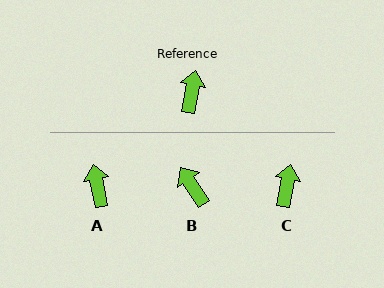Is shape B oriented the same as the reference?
No, it is off by about 44 degrees.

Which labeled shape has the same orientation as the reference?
C.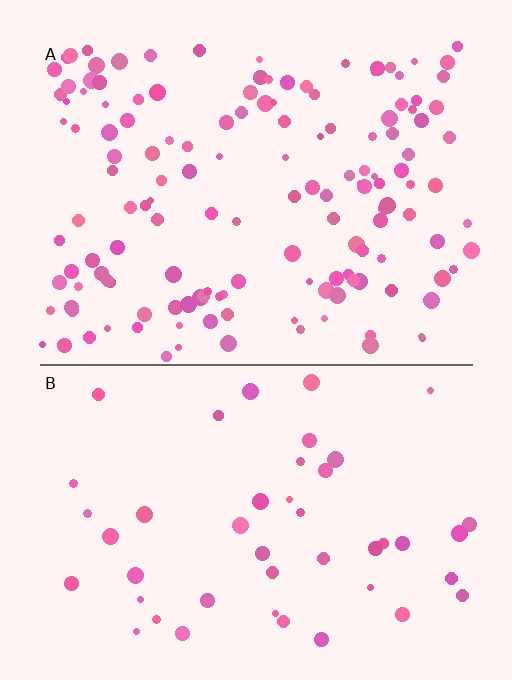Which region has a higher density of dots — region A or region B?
A (the top).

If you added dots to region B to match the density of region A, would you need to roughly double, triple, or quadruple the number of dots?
Approximately triple.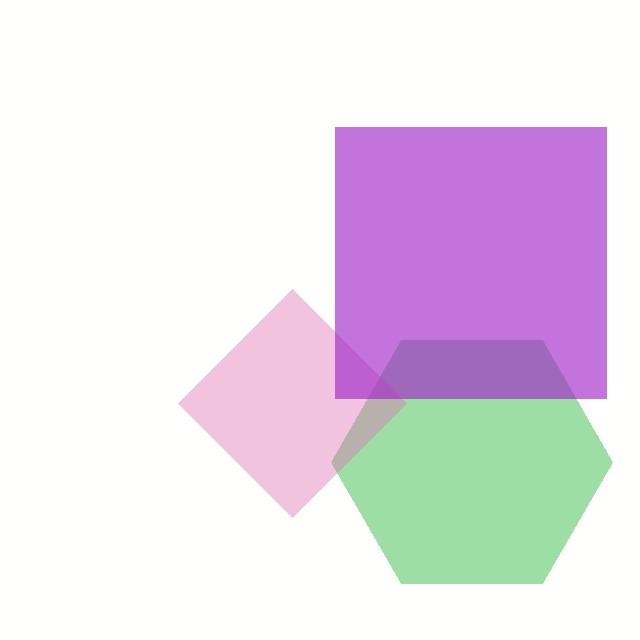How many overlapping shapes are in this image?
There are 3 overlapping shapes in the image.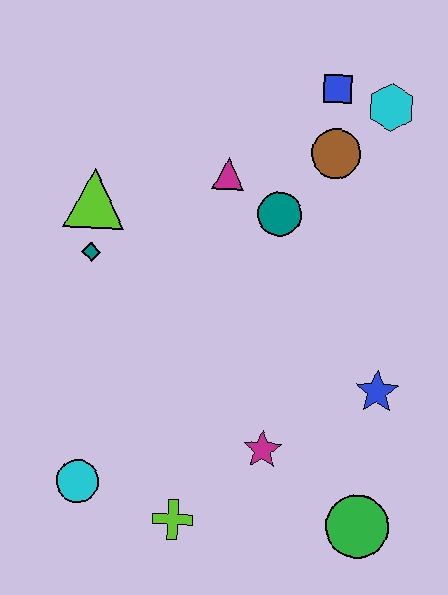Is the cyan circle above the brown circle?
No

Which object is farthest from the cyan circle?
The cyan hexagon is farthest from the cyan circle.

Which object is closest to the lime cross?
The cyan circle is closest to the lime cross.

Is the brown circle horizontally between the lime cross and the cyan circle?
No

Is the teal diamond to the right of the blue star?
No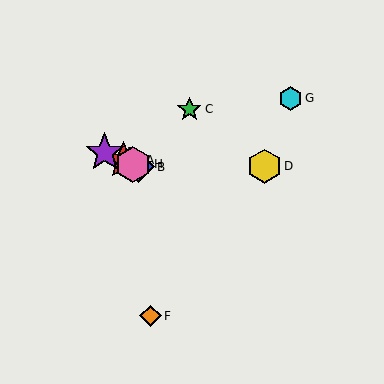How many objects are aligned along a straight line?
4 objects (A, B, E, H) are aligned along a straight line.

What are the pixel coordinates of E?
Object E is at (105, 152).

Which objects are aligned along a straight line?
Objects A, B, E, H are aligned along a straight line.